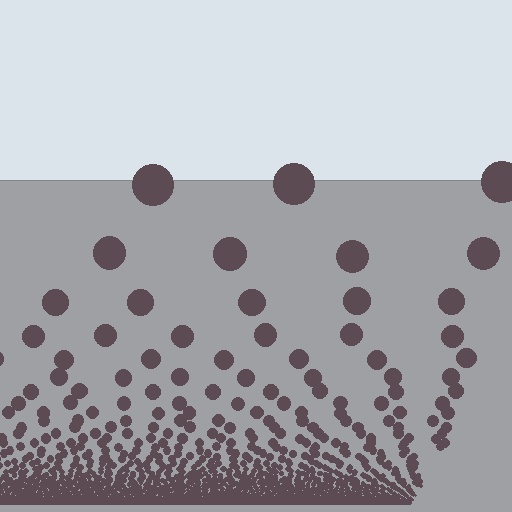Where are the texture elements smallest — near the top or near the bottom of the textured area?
Near the bottom.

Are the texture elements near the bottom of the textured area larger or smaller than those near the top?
Smaller. The gradient is inverted — elements near the bottom are smaller and denser.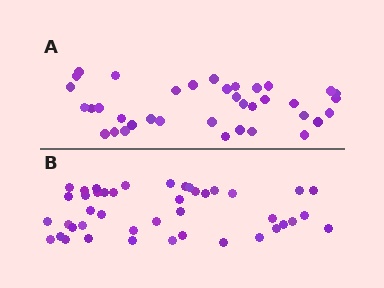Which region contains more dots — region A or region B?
Region B (the bottom region) has more dots.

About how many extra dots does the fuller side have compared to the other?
Region B has about 6 more dots than region A.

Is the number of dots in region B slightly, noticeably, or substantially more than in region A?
Region B has only slightly more — the two regions are fairly close. The ratio is roughly 1.2 to 1.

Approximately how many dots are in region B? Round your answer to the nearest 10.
About 40 dots. (The exact count is 43, which rounds to 40.)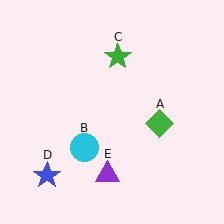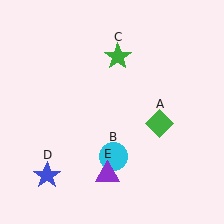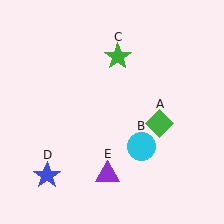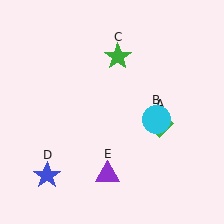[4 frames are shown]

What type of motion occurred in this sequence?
The cyan circle (object B) rotated counterclockwise around the center of the scene.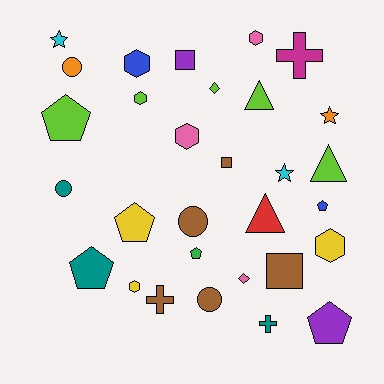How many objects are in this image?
There are 30 objects.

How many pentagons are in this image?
There are 6 pentagons.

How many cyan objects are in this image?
There are 2 cyan objects.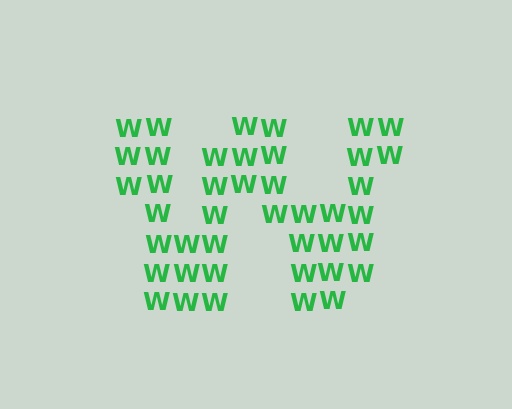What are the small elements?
The small elements are letter W's.